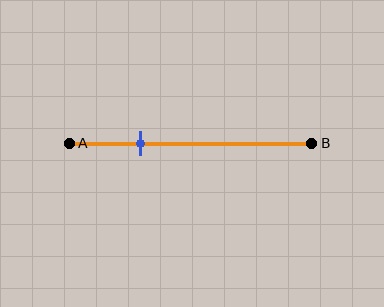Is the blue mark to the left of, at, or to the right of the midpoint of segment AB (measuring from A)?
The blue mark is to the left of the midpoint of segment AB.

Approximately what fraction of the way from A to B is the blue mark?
The blue mark is approximately 30% of the way from A to B.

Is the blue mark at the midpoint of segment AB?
No, the mark is at about 30% from A, not at the 50% midpoint.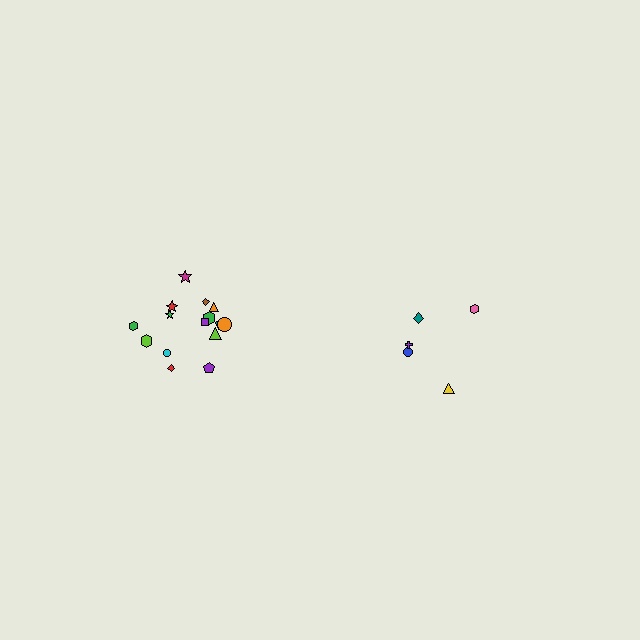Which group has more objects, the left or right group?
The left group.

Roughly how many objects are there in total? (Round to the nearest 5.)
Roughly 20 objects in total.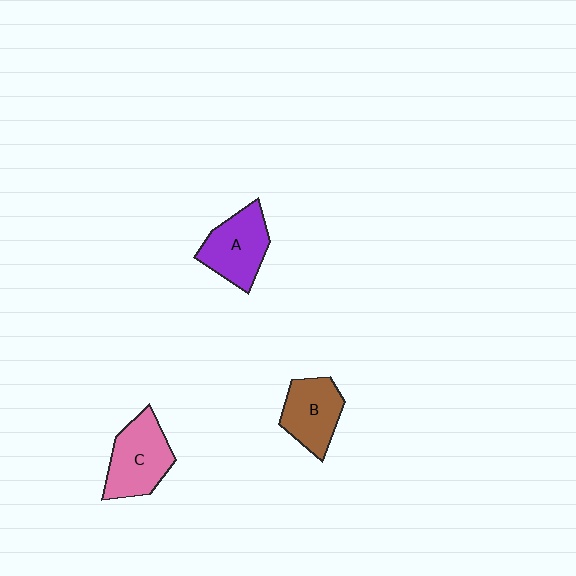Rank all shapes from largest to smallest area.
From largest to smallest: C (pink), A (purple), B (brown).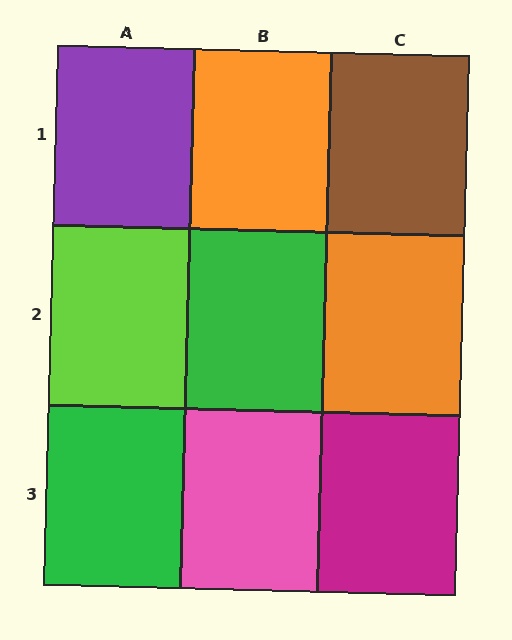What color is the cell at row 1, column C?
Brown.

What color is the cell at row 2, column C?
Orange.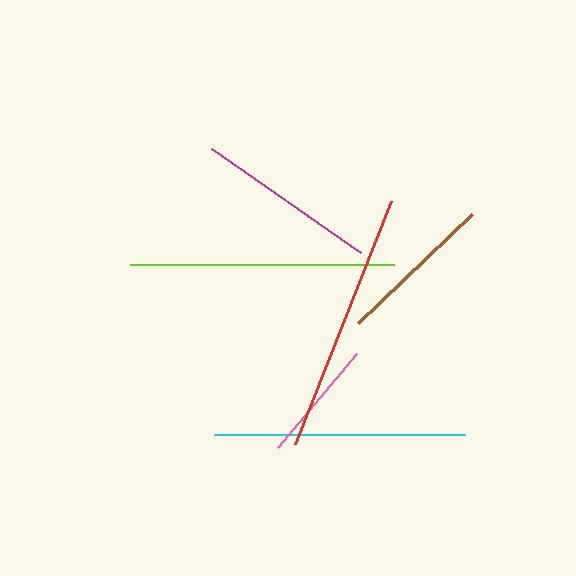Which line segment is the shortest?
The pink line is the shortest at approximately 122 pixels.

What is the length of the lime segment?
The lime segment is approximately 264 pixels long.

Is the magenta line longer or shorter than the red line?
The red line is longer than the magenta line.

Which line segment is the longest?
The lime line is the longest at approximately 264 pixels.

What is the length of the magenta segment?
The magenta segment is approximately 182 pixels long.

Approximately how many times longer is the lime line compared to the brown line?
The lime line is approximately 1.7 times the length of the brown line.